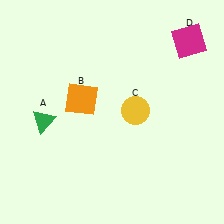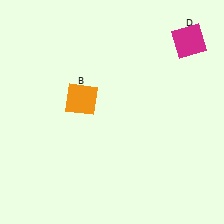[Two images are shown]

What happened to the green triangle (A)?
The green triangle (A) was removed in Image 2. It was in the bottom-left area of Image 1.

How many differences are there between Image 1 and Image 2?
There are 2 differences between the two images.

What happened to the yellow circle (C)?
The yellow circle (C) was removed in Image 2. It was in the top-right area of Image 1.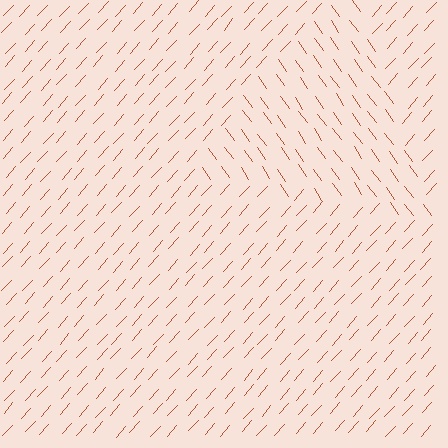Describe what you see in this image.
The image is filled with small brown line segments. A triangle region in the image has lines oriented differently from the surrounding lines, creating a visible texture boundary.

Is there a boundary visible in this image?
Yes, there is a texture boundary formed by a change in line orientation.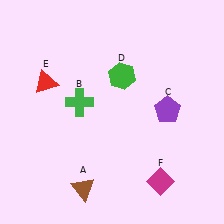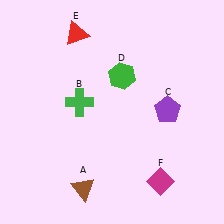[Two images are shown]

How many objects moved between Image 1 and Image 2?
1 object moved between the two images.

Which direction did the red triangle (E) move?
The red triangle (E) moved up.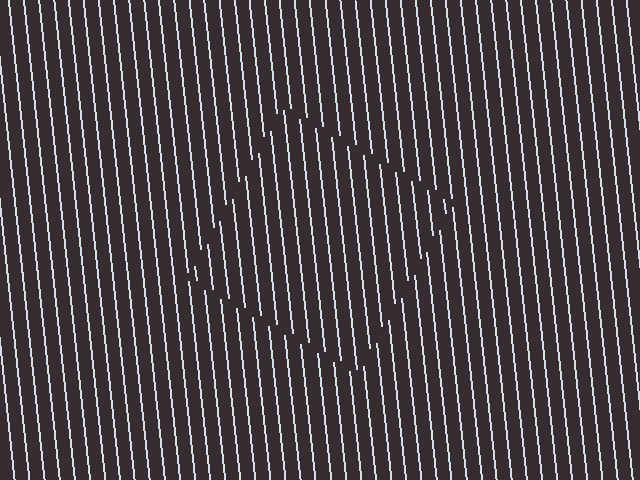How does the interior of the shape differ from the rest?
The interior of the shape contains the same grating, shifted by half a period — the contour is defined by the phase discontinuity where line-ends from the inner and outer gratings abut.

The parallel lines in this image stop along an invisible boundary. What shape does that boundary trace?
An illusory square. The interior of the shape contains the same grating, shifted by half a period — the contour is defined by the phase discontinuity where line-ends from the inner and outer gratings abut.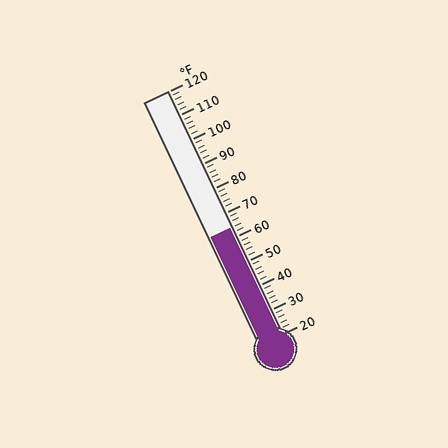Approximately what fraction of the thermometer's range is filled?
The thermometer is filled to approximately 45% of its range.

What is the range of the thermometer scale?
The thermometer scale ranges from 20°F to 120°F.